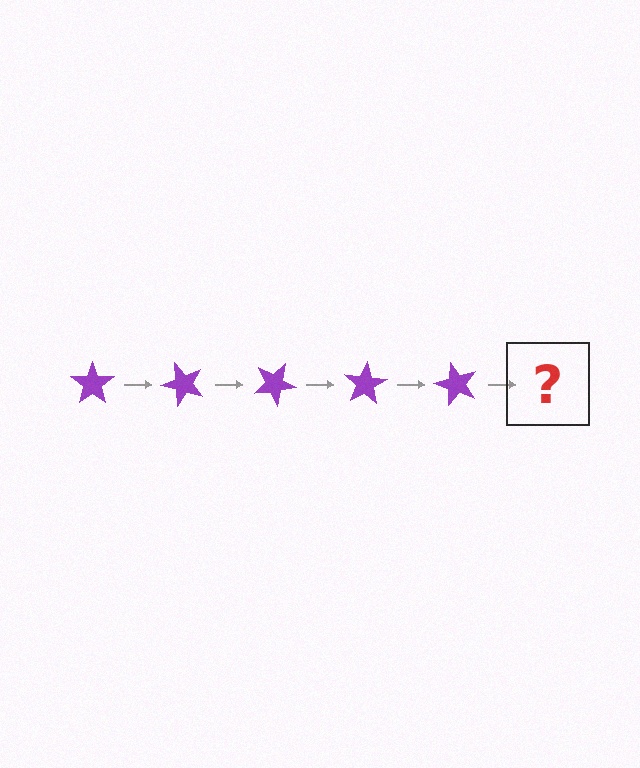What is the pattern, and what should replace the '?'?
The pattern is that the star rotates 50 degrees each step. The '?' should be a purple star rotated 250 degrees.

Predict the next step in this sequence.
The next step is a purple star rotated 250 degrees.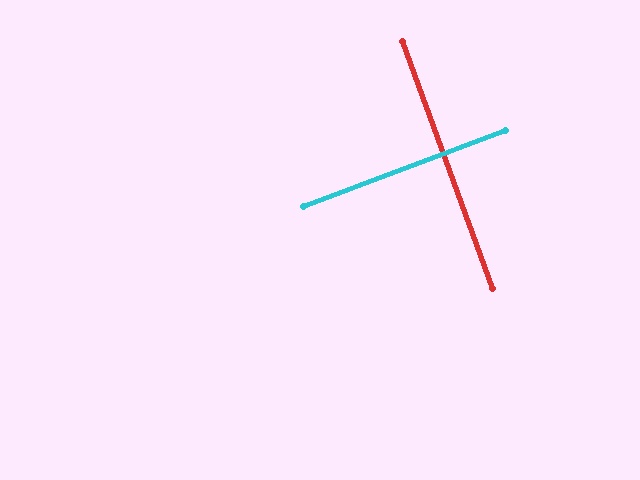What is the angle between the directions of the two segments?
Approximately 90 degrees.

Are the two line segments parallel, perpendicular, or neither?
Perpendicular — they meet at approximately 90°.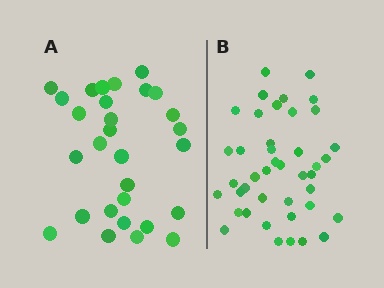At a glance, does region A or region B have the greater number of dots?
Region B (the right region) has more dots.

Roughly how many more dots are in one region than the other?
Region B has approximately 15 more dots than region A.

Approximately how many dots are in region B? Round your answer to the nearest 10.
About 40 dots. (The exact count is 42, which rounds to 40.)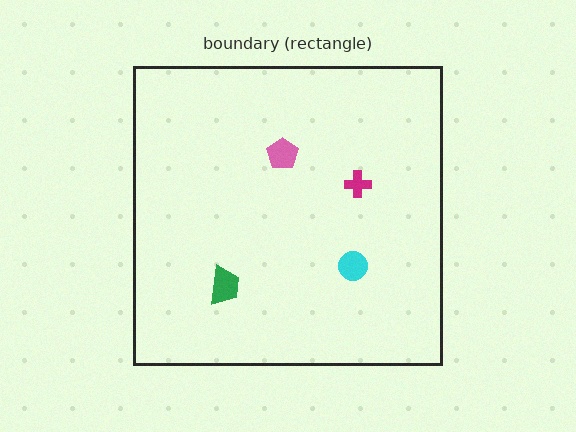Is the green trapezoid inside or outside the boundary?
Inside.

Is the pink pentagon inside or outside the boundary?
Inside.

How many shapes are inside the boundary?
4 inside, 0 outside.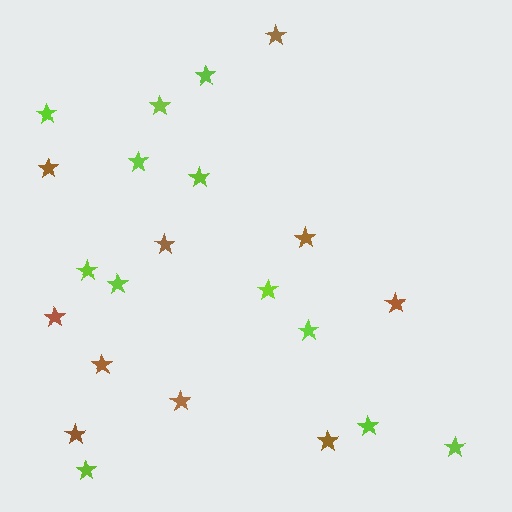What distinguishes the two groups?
There are 2 groups: one group of brown stars (10) and one group of lime stars (12).